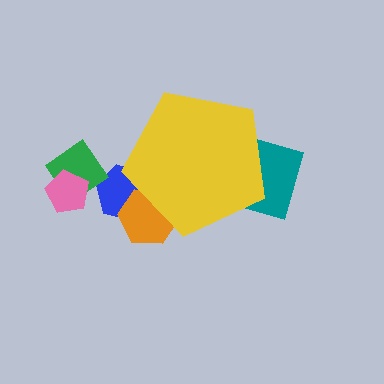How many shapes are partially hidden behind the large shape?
3 shapes are partially hidden.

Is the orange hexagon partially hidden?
Yes, the orange hexagon is partially hidden behind the yellow pentagon.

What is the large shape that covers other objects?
A yellow pentagon.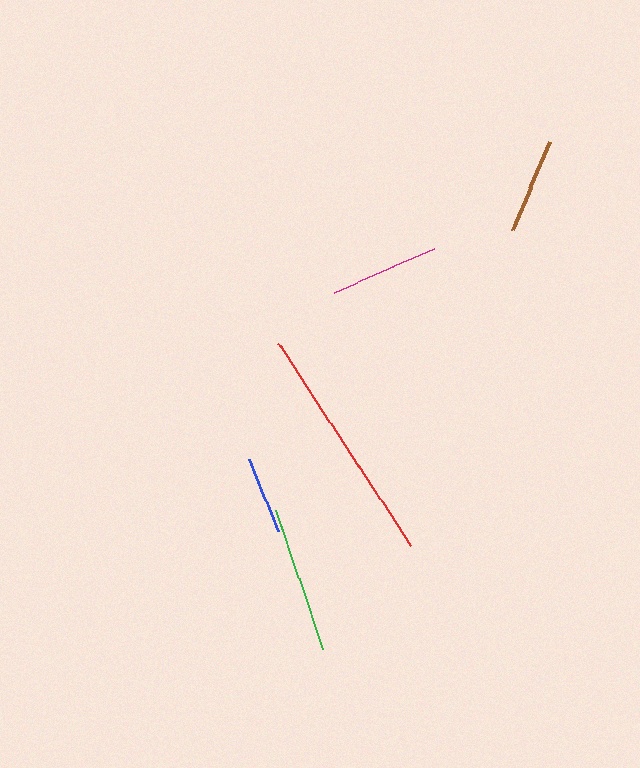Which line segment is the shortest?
The blue line is the shortest at approximately 77 pixels.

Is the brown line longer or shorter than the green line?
The green line is longer than the brown line.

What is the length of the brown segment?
The brown segment is approximately 96 pixels long.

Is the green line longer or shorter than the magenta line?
The green line is longer than the magenta line.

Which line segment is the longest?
The red line is the longest at approximately 243 pixels.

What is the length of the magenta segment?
The magenta segment is approximately 110 pixels long.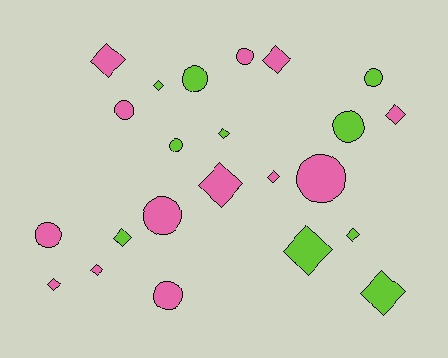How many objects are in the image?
There are 23 objects.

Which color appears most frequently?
Pink, with 13 objects.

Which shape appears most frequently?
Diamond, with 13 objects.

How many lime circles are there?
There are 4 lime circles.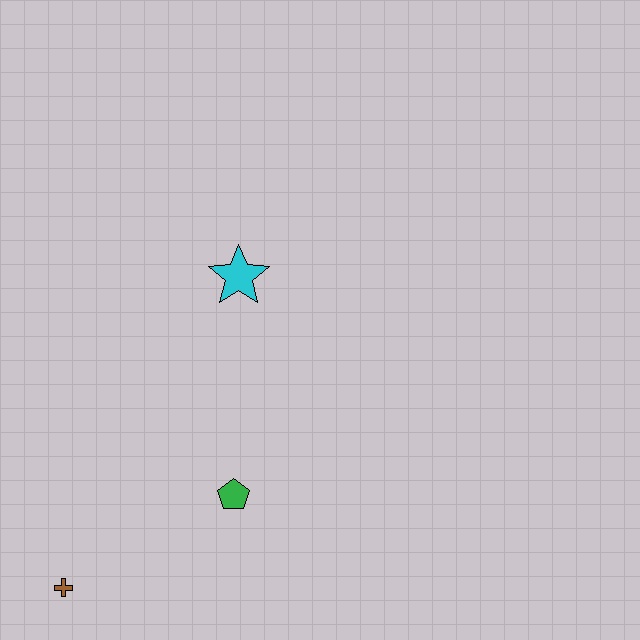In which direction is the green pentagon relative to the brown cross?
The green pentagon is to the right of the brown cross.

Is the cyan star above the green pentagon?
Yes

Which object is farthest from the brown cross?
The cyan star is farthest from the brown cross.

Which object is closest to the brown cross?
The green pentagon is closest to the brown cross.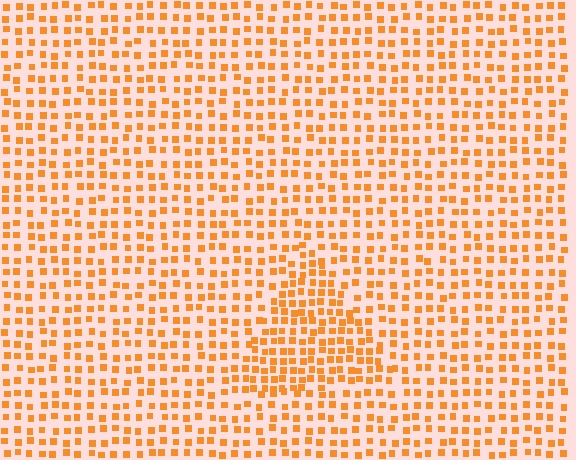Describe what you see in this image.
The image contains small orange elements arranged at two different densities. A triangle-shaped region is visible where the elements are more densely packed than the surrounding area.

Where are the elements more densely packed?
The elements are more densely packed inside the triangle boundary.